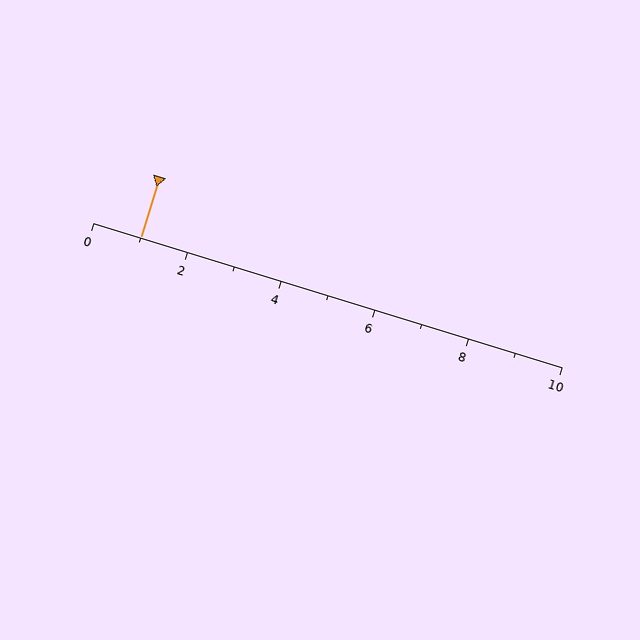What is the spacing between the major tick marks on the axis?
The major ticks are spaced 2 apart.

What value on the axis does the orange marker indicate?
The marker indicates approximately 1.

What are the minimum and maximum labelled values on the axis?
The axis runs from 0 to 10.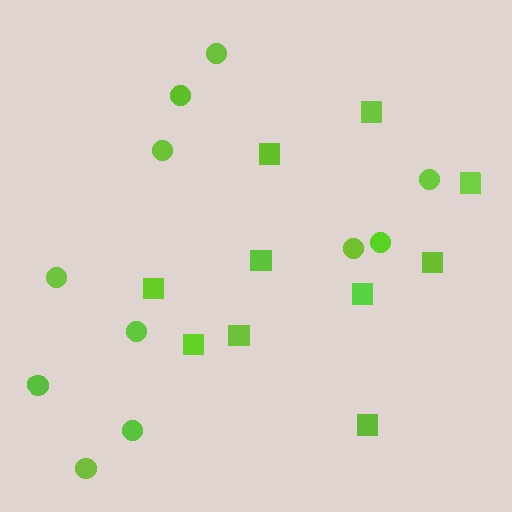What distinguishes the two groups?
There are 2 groups: one group of circles (11) and one group of squares (10).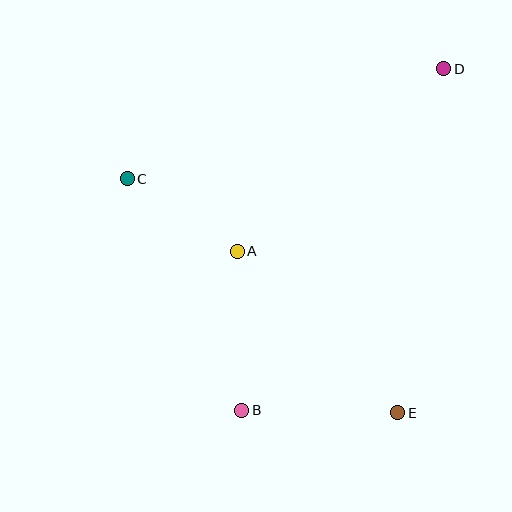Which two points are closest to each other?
Points A and C are closest to each other.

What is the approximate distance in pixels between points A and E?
The distance between A and E is approximately 228 pixels.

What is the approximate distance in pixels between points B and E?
The distance between B and E is approximately 156 pixels.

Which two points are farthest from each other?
Points B and D are farthest from each other.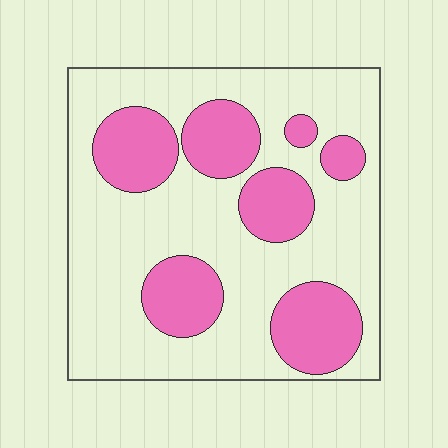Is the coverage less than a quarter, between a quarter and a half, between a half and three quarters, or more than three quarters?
Between a quarter and a half.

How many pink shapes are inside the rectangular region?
7.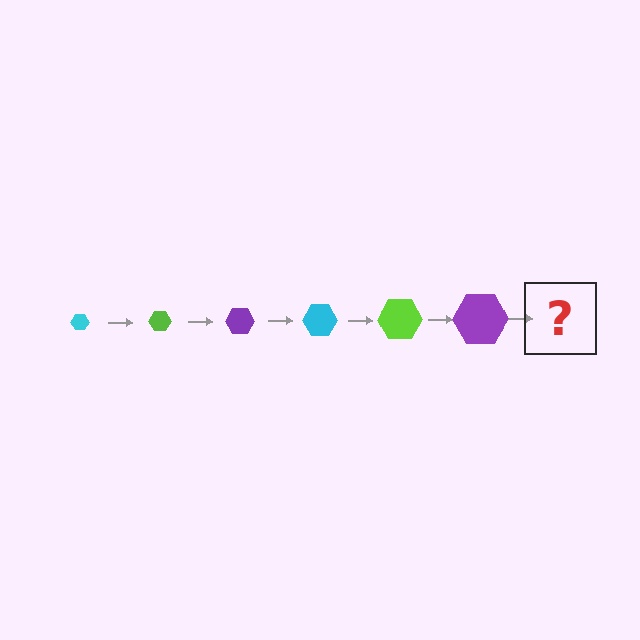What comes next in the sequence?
The next element should be a cyan hexagon, larger than the previous one.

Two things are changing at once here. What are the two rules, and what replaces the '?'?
The two rules are that the hexagon grows larger each step and the color cycles through cyan, lime, and purple. The '?' should be a cyan hexagon, larger than the previous one.